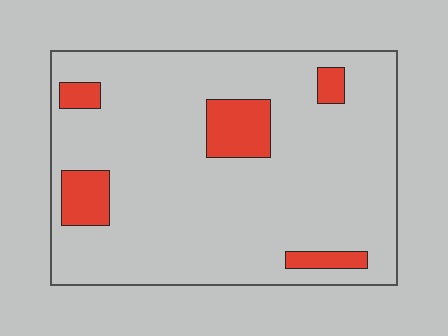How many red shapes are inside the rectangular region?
5.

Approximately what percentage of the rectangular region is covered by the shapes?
Approximately 10%.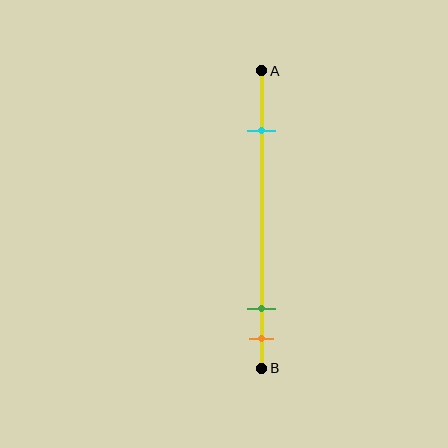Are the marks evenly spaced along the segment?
No, the marks are not evenly spaced.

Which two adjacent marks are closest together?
The green and orange marks are the closest adjacent pair.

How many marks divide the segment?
There are 3 marks dividing the segment.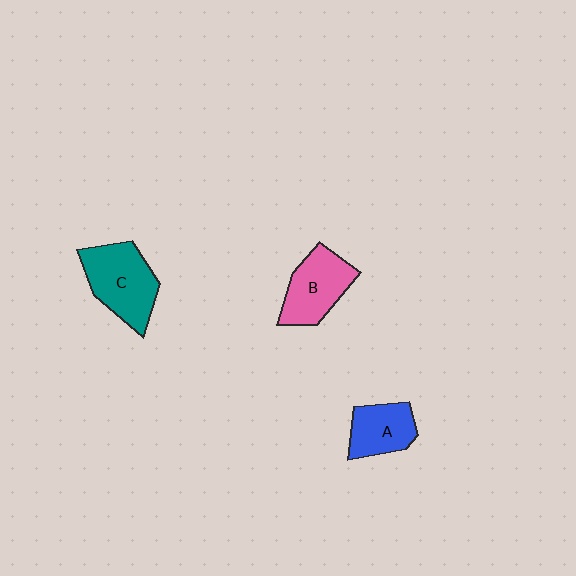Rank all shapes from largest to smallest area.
From largest to smallest: C (teal), B (pink), A (blue).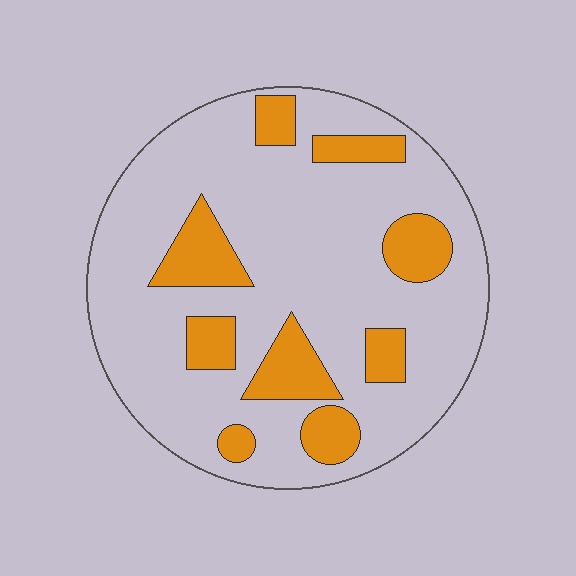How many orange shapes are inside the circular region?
9.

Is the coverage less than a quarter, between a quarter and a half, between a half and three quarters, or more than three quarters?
Less than a quarter.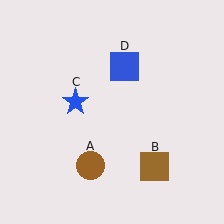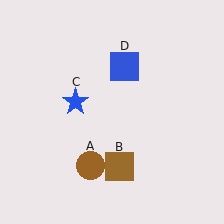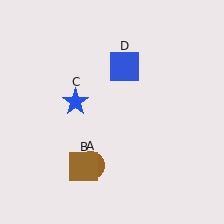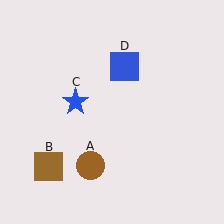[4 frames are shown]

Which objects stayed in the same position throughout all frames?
Brown circle (object A) and blue star (object C) and blue square (object D) remained stationary.